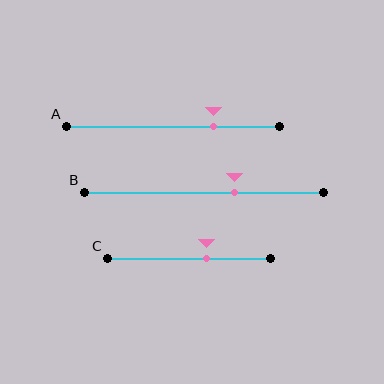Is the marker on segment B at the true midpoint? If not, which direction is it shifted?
No, the marker on segment B is shifted to the right by about 13% of the segment length.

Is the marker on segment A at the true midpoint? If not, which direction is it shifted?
No, the marker on segment A is shifted to the right by about 19% of the segment length.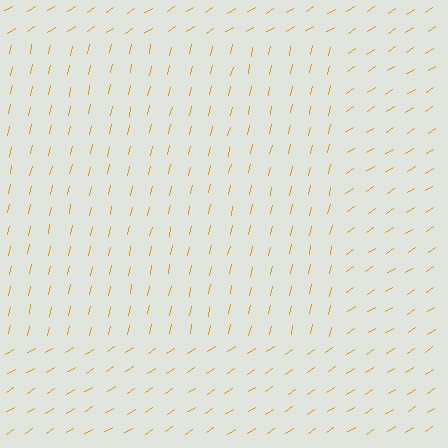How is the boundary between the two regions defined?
The boundary is defined purely by a change in line orientation (approximately 45 degrees difference). All lines are the same color and thickness.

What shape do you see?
I see a rectangle.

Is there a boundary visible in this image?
Yes, there is a texture boundary formed by a change in line orientation.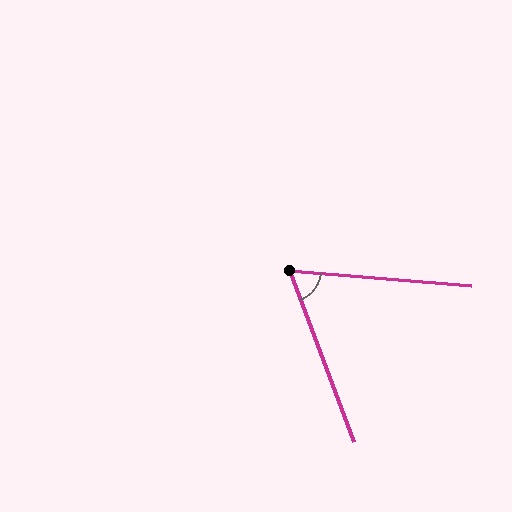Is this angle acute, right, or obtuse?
It is acute.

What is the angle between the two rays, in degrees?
Approximately 65 degrees.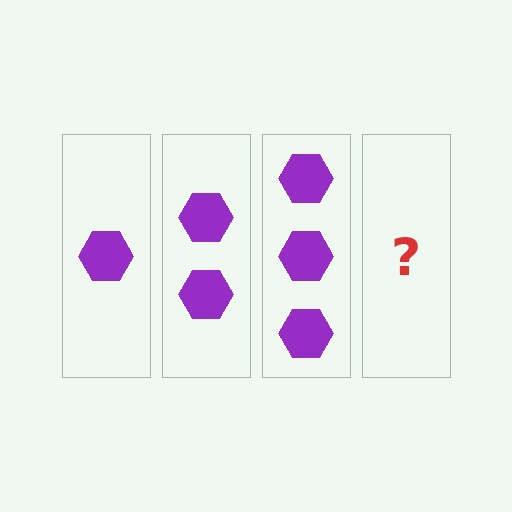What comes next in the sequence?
The next element should be 4 hexagons.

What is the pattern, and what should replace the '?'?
The pattern is that each step adds one more hexagon. The '?' should be 4 hexagons.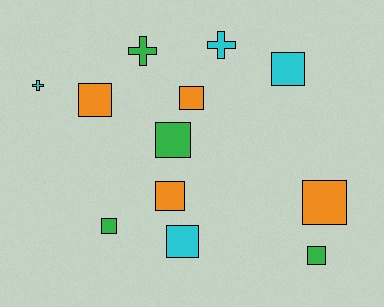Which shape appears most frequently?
Square, with 9 objects.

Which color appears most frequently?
Cyan, with 4 objects.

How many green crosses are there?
There is 1 green cross.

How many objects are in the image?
There are 12 objects.